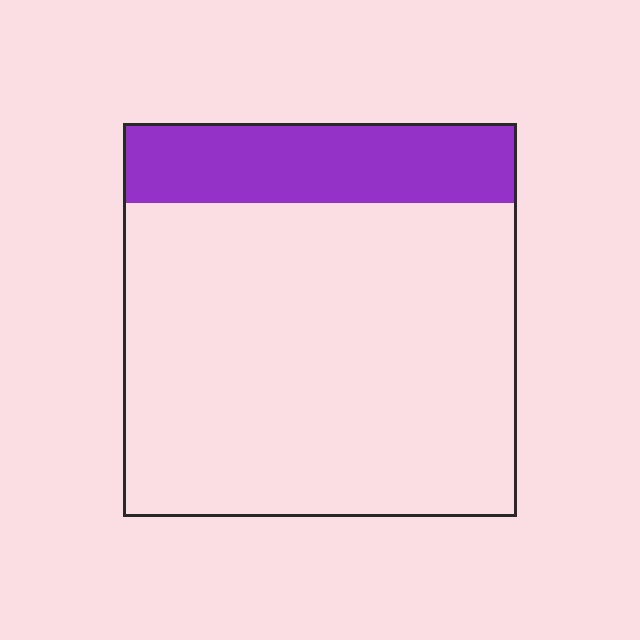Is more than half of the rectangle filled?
No.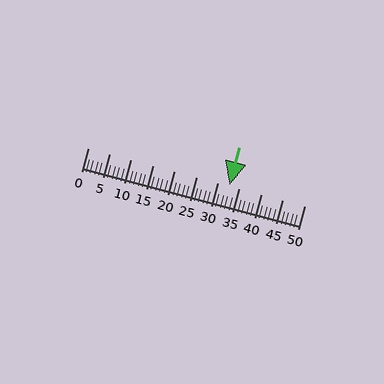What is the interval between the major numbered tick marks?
The major tick marks are spaced 5 units apart.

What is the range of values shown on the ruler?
The ruler shows values from 0 to 50.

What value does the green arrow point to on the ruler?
The green arrow points to approximately 33.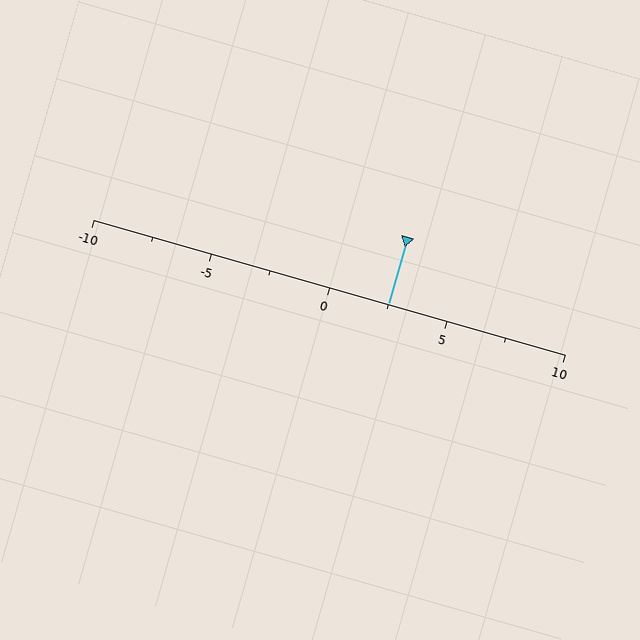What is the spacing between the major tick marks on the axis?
The major ticks are spaced 5 apart.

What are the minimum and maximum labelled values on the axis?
The axis runs from -10 to 10.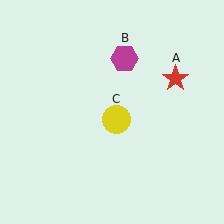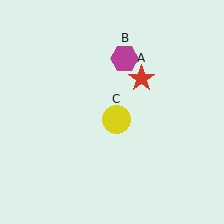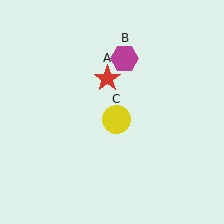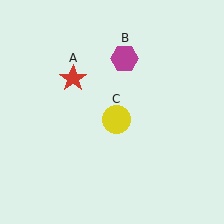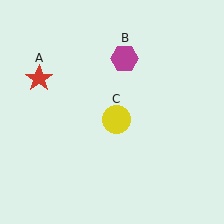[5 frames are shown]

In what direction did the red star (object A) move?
The red star (object A) moved left.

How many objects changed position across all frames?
1 object changed position: red star (object A).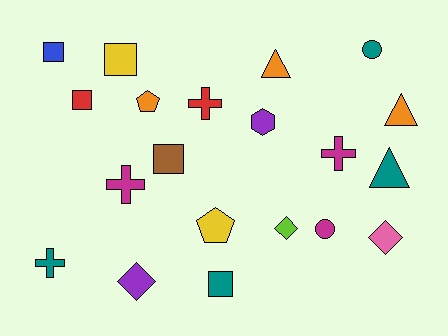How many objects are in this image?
There are 20 objects.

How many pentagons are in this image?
There are 2 pentagons.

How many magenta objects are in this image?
There are 3 magenta objects.